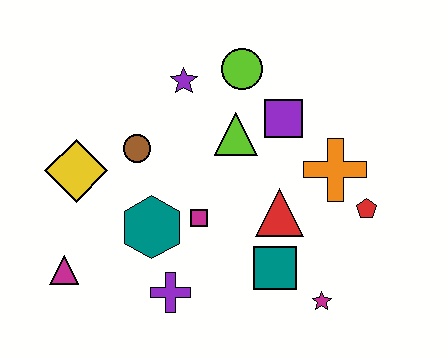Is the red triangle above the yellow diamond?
No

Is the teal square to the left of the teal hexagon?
No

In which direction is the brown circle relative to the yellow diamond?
The brown circle is to the right of the yellow diamond.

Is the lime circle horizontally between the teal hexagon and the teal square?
Yes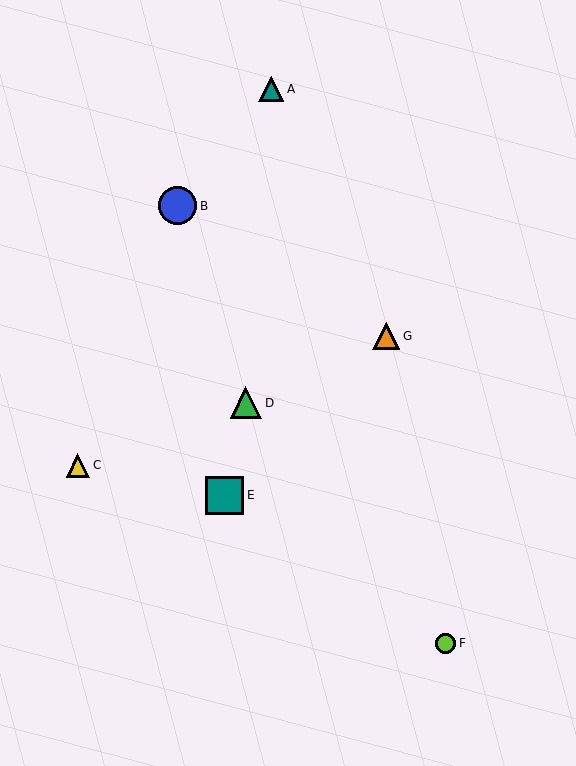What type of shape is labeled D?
Shape D is a green triangle.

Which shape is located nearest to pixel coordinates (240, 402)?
The green triangle (labeled D) at (246, 403) is nearest to that location.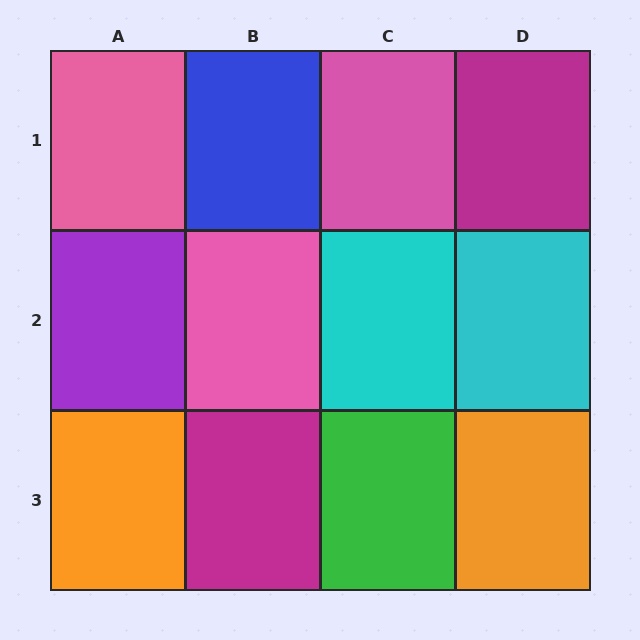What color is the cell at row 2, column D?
Cyan.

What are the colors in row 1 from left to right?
Pink, blue, pink, magenta.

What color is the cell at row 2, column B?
Pink.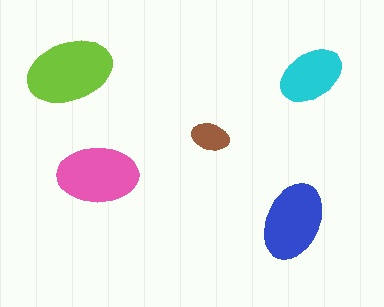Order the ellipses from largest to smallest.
the lime one, the pink one, the blue one, the cyan one, the brown one.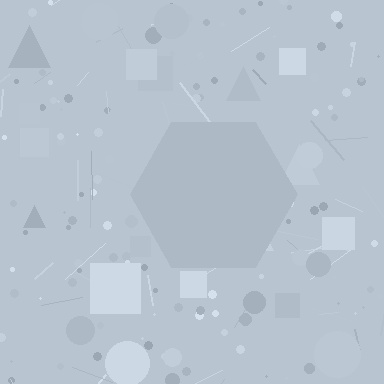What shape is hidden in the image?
A hexagon is hidden in the image.